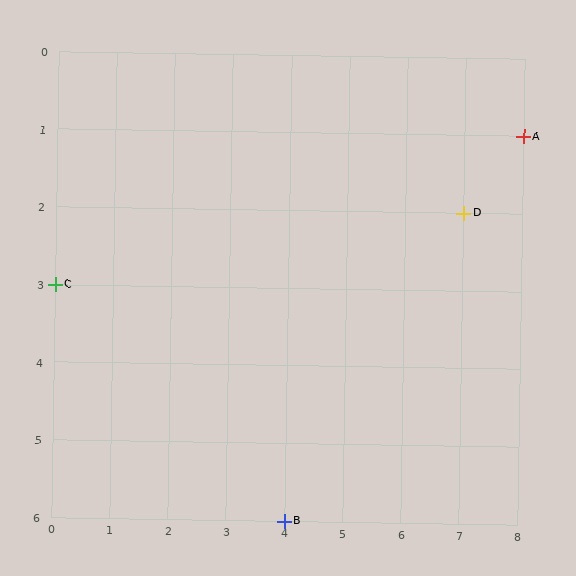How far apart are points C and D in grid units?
Points C and D are 7 columns and 1 row apart (about 7.1 grid units diagonally).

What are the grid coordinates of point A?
Point A is at grid coordinates (8, 1).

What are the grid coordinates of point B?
Point B is at grid coordinates (4, 6).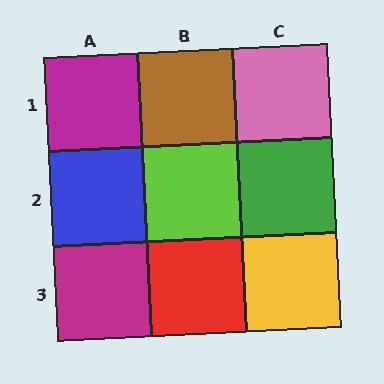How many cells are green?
1 cell is green.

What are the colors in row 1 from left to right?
Magenta, brown, pink.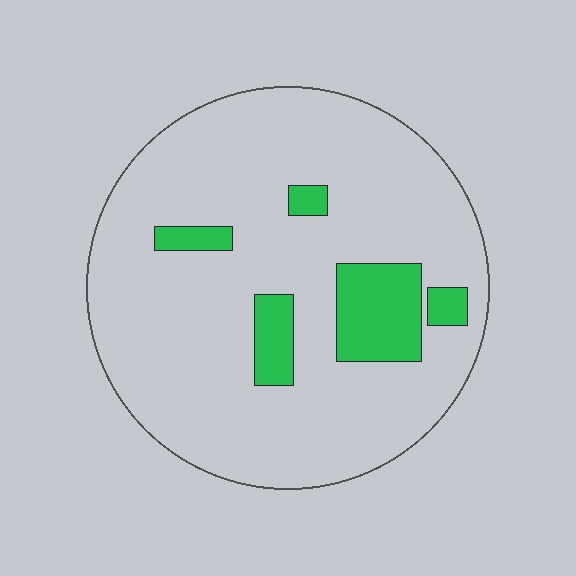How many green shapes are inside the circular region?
5.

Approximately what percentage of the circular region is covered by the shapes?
Approximately 15%.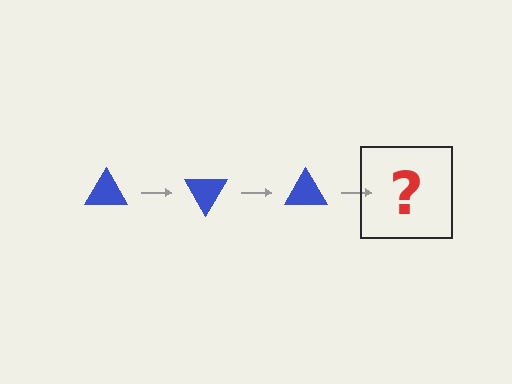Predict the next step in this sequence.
The next step is a blue triangle rotated 180 degrees.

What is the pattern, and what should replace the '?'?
The pattern is that the triangle rotates 60 degrees each step. The '?' should be a blue triangle rotated 180 degrees.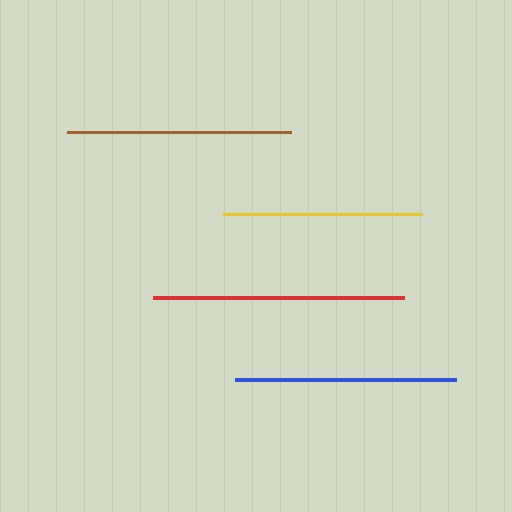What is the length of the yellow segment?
The yellow segment is approximately 199 pixels long.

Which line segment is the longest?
The red line is the longest at approximately 251 pixels.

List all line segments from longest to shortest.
From longest to shortest: red, brown, blue, yellow.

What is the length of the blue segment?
The blue segment is approximately 220 pixels long.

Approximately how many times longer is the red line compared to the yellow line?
The red line is approximately 1.3 times the length of the yellow line.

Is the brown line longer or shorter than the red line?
The red line is longer than the brown line.